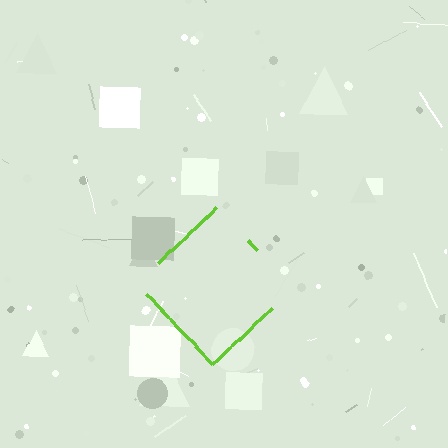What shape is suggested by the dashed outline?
The dashed outline suggests a diamond.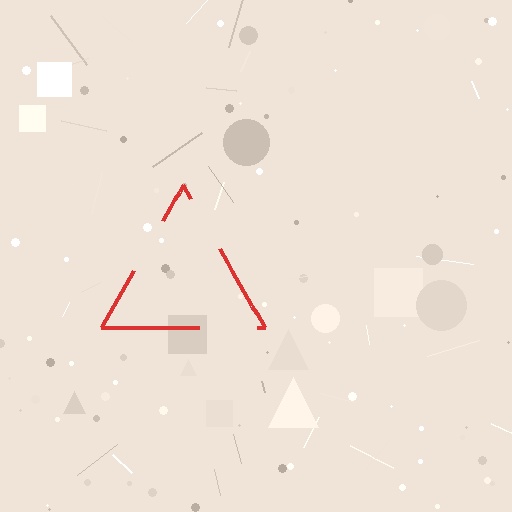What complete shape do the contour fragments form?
The contour fragments form a triangle.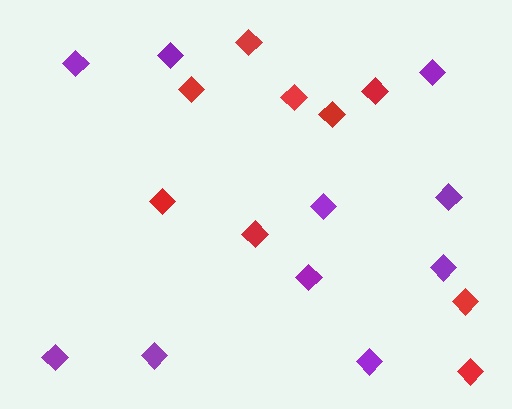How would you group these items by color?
There are 2 groups: one group of purple diamonds (10) and one group of red diamonds (9).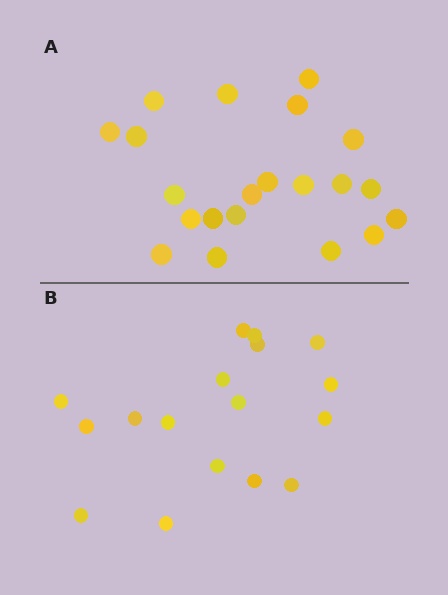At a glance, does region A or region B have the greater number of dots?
Region A (the top region) has more dots.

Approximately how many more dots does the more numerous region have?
Region A has about 4 more dots than region B.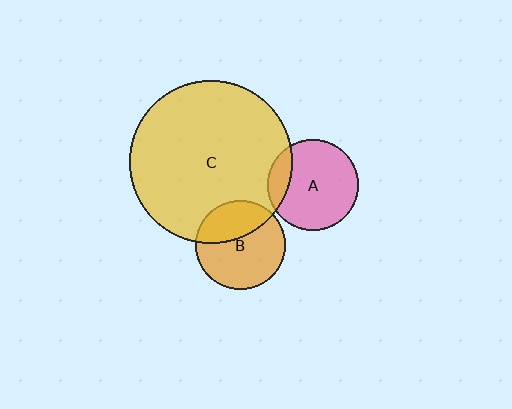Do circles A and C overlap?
Yes.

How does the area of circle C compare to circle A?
Approximately 3.3 times.